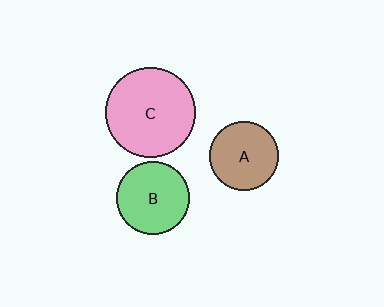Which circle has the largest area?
Circle C (pink).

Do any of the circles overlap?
No, none of the circles overlap.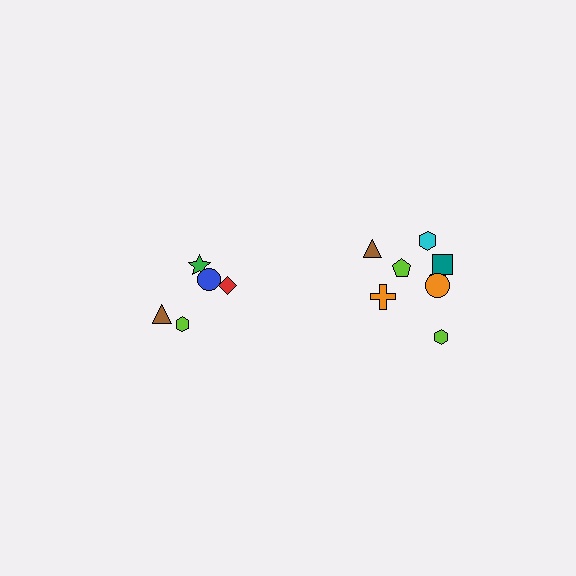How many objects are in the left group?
There are 5 objects.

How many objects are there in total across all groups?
There are 13 objects.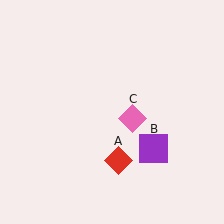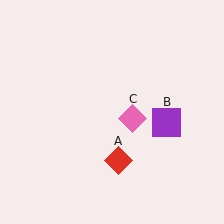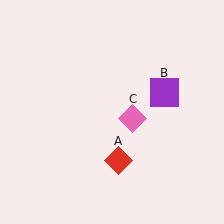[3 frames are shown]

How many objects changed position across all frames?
1 object changed position: purple square (object B).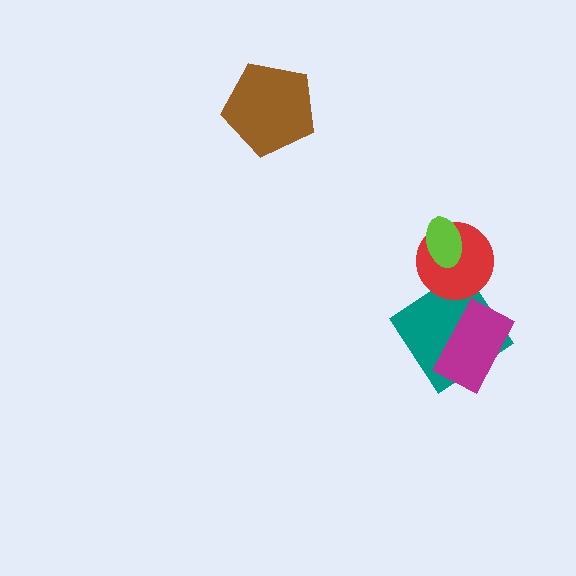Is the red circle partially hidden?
Yes, it is partially covered by another shape.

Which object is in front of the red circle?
The lime ellipse is in front of the red circle.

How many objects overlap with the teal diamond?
2 objects overlap with the teal diamond.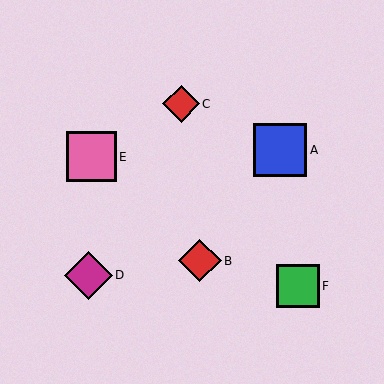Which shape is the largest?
The blue square (labeled A) is the largest.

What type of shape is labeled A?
Shape A is a blue square.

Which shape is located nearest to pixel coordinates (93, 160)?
The pink square (labeled E) at (91, 157) is nearest to that location.